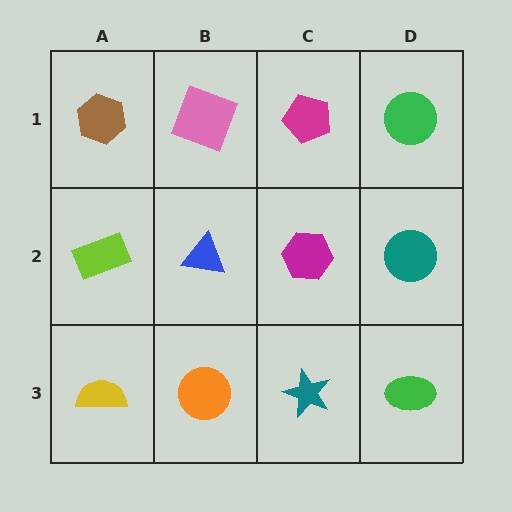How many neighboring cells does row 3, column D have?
2.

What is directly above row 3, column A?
A lime rectangle.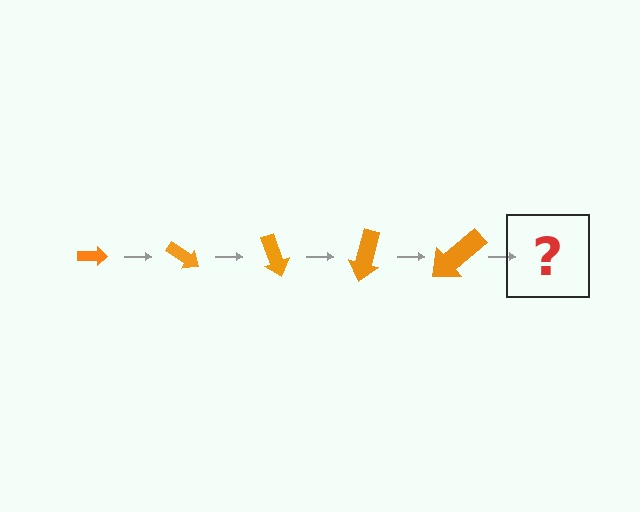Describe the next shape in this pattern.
It should be an arrow, larger than the previous one and rotated 175 degrees from the start.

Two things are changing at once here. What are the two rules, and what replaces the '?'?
The two rules are that the arrow grows larger each step and it rotates 35 degrees each step. The '?' should be an arrow, larger than the previous one and rotated 175 degrees from the start.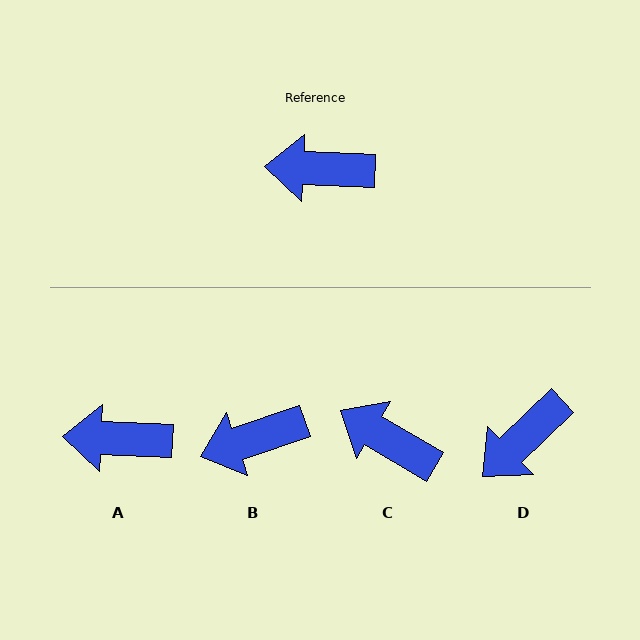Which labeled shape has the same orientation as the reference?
A.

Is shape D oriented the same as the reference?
No, it is off by about 46 degrees.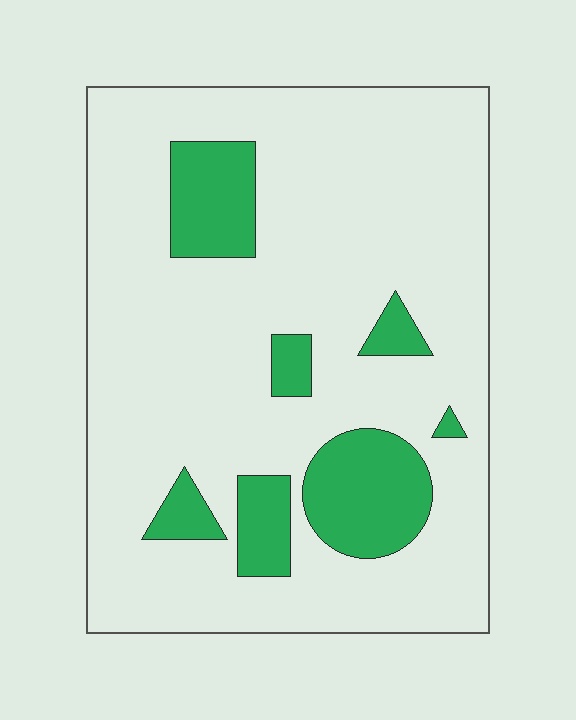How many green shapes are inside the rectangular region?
7.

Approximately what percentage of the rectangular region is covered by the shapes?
Approximately 15%.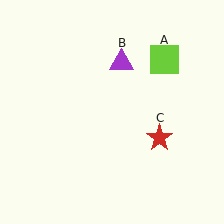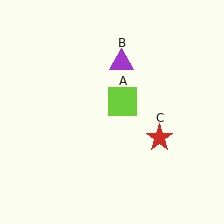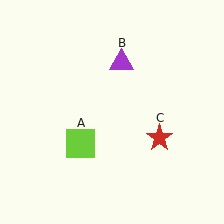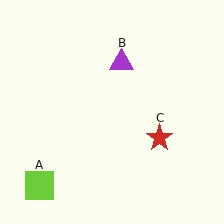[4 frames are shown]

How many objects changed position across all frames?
1 object changed position: lime square (object A).